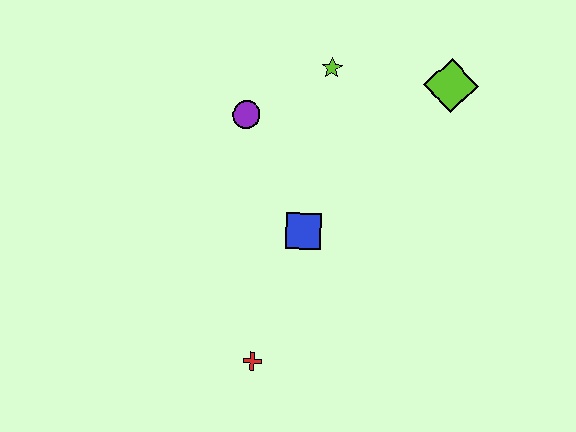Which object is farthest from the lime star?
The red cross is farthest from the lime star.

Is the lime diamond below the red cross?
No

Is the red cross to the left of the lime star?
Yes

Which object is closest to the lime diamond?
The lime star is closest to the lime diamond.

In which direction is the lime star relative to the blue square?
The lime star is above the blue square.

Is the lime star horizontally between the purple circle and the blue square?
No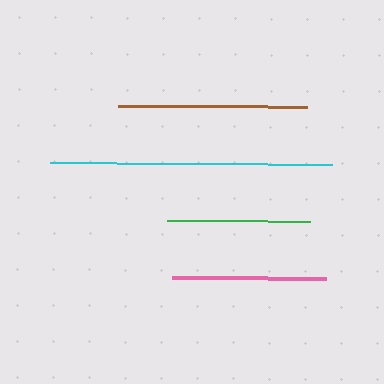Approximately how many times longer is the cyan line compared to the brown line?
The cyan line is approximately 1.5 times the length of the brown line.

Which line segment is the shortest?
The green line is the shortest at approximately 143 pixels.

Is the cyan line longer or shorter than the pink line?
The cyan line is longer than the pink line.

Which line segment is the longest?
The cyan line is the longest at approximately 282 pixels.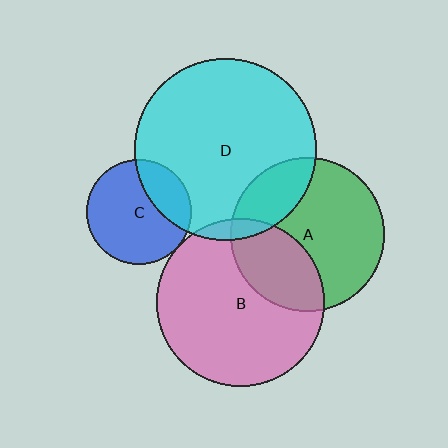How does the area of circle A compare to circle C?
Approximately 2.2 times.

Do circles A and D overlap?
Yes.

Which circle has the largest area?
Circle D (cyan).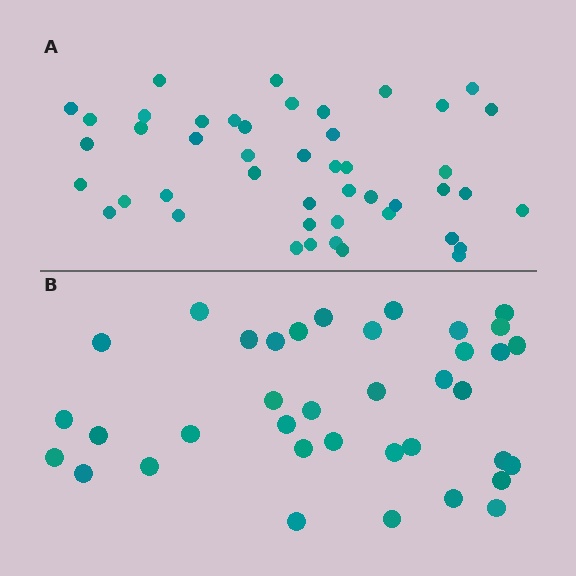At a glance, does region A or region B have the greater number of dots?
Region A (the top region) has more dots.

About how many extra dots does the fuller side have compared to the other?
Region A has roughly 8 or so more dots than region B.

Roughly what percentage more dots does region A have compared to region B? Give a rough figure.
About 25% more.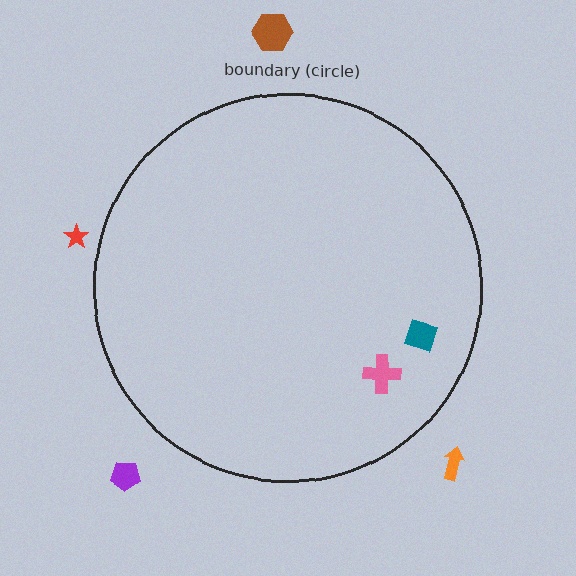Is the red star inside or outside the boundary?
Outside.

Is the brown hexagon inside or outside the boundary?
Outside.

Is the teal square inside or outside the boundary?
Inside.